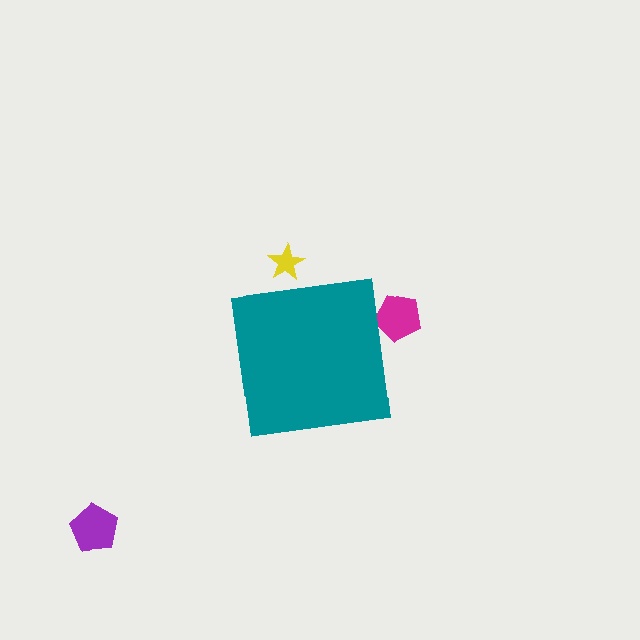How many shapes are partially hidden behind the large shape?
2 shapes are partially hidden.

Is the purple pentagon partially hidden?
No, the purple pentagon is fully visible.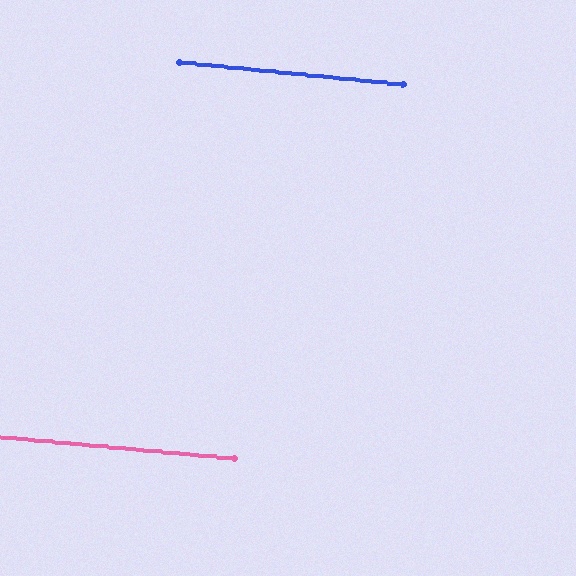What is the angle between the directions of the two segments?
Approximately 0 degrees.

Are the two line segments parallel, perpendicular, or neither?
Parallel — their directions differ by only 0.3°.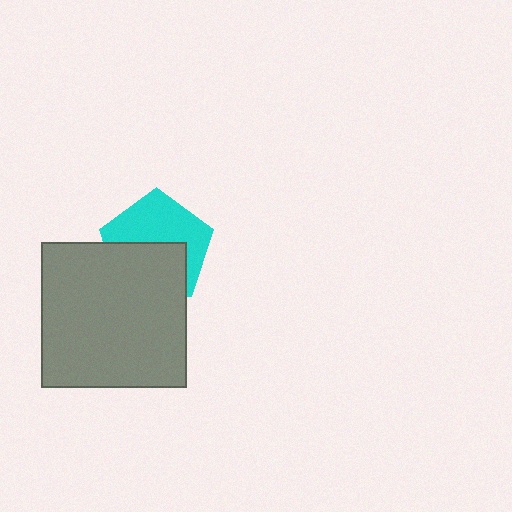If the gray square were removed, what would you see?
You would see the complete cyan pentagon.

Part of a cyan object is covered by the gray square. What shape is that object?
It is a pentagon.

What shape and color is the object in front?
The object in front is a gray square.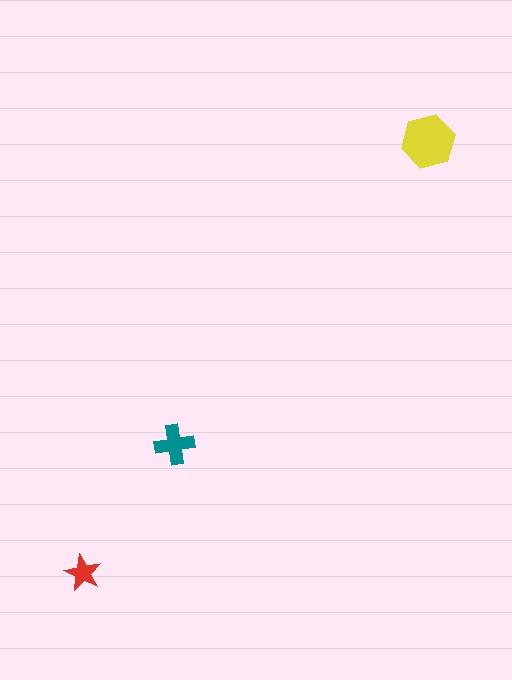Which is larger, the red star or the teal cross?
The teal cross.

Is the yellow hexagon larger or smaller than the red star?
Larger.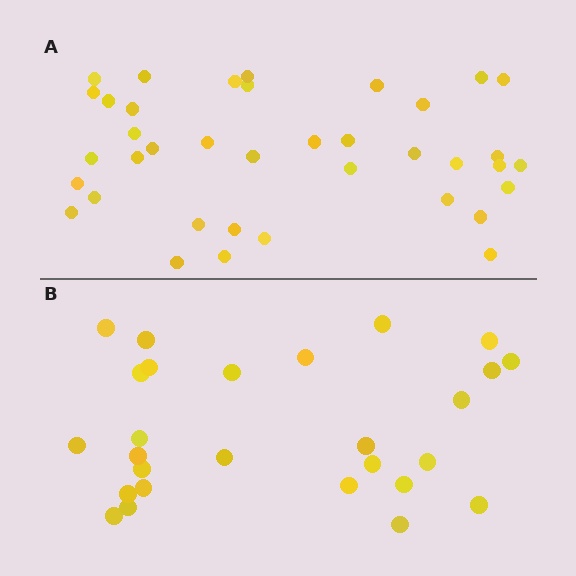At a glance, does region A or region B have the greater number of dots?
Region A (the top region) has more dots.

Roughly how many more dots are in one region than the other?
Region A has roughly 12 or so more dots than region B.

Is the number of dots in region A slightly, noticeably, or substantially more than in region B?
Region A has noticeably more, but not dramatically so. The ratio is roughly 1.4 to 1.